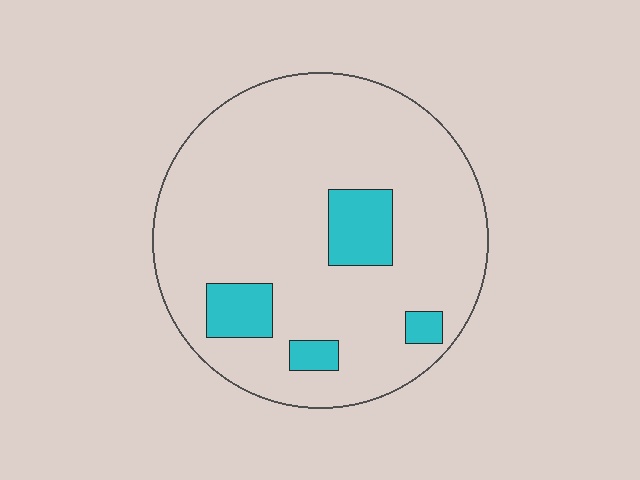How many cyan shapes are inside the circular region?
4.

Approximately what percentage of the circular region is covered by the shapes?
Approximately 15%.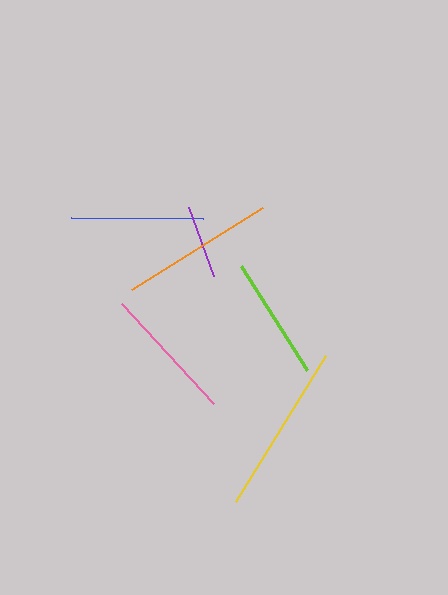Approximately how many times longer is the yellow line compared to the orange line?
The yellow line is approximately 1.1 times the length of the orange line.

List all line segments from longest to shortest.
From longest to shortest: yellow, orange, pink, blue, lime, purple.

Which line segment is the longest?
The yellow line is the longest at approximately 172 pixels.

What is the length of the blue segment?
The blue segment is approximately 132 pixels long.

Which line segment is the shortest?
The purple line is the shortest at approximately 74 pixels.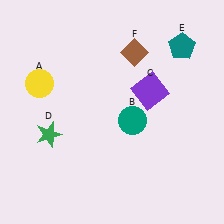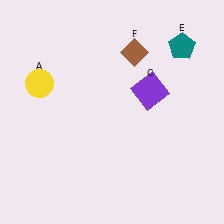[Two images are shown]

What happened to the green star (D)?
The green star (D) was removed in Image 2. It was in the bottom-left area of Image 1.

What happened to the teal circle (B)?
The teal circle (B) was removed in Image 2. It was in the bottom-right area of Image 1.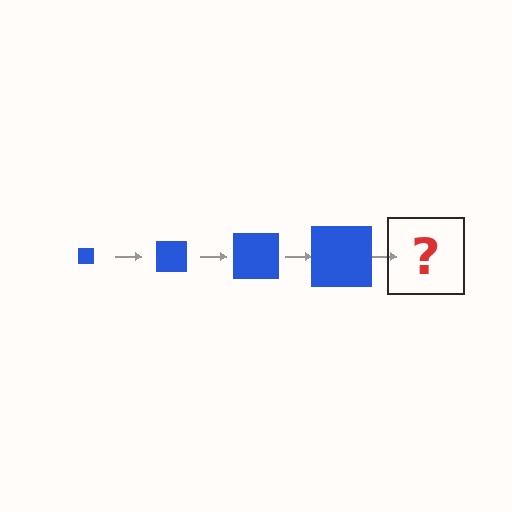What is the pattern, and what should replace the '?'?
The pattern is that the square gets progressively larger each step. The '?' should be a blue square, larger than the previous one.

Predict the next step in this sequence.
The next step is a blue square, larger than the previous one.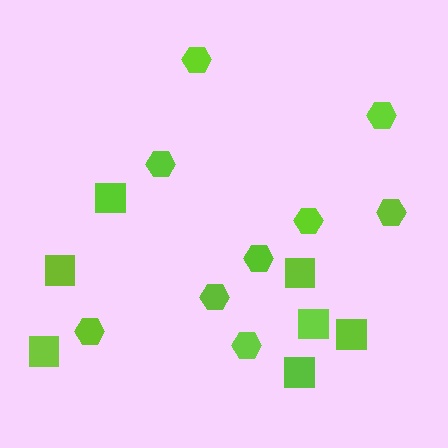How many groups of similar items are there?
There are 2 groups: one group of hexagons (9) and one group of squares (7).